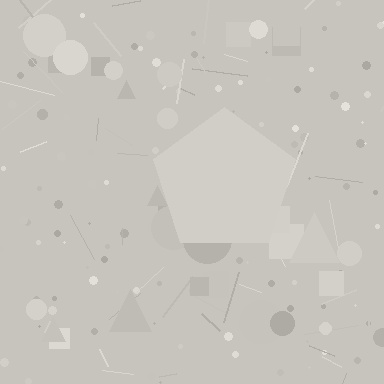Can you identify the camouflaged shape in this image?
The camouflaged shape is a pentagon.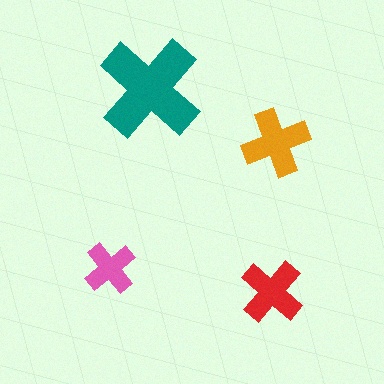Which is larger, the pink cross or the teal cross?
The teal one.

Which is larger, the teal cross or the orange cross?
The teal one.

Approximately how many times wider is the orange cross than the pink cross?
About 1.5 times wider.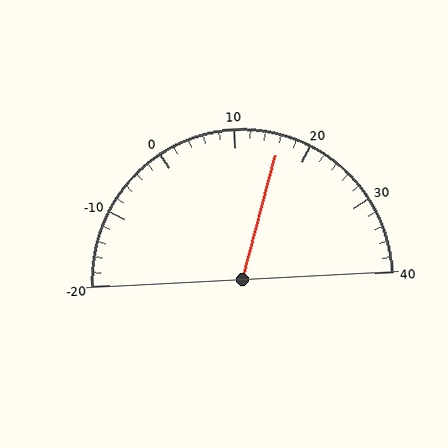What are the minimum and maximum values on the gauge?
The gauge ranges from -20 to 40.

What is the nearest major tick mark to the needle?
The nearest major tick mark is 20.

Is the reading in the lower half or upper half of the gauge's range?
The reading is in the upper half of the range (-20 to 40).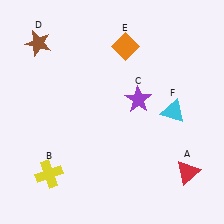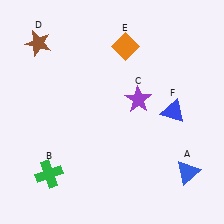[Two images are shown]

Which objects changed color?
A changed from red to blue. B changed from yellow to green. F changed from cyan to blue.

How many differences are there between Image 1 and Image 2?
There are 3 differences between the two images.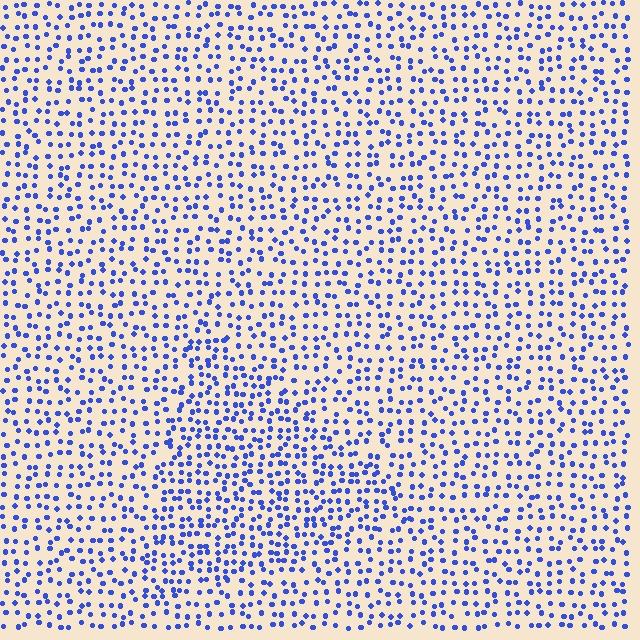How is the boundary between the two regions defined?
The boundary is defined by a change in element density (approximately 1.5x ratio). All elements are the same color, size, and shape.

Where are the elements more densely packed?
The elements are more densely packed inside the triangle boundary.